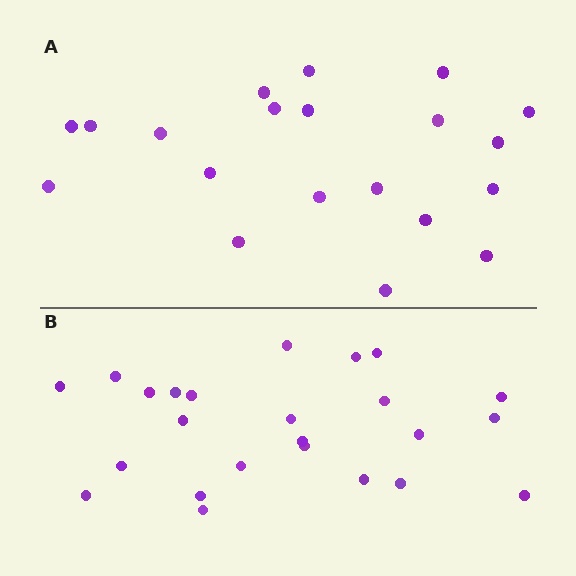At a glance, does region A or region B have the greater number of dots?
Region B (the bottom region) has more dots.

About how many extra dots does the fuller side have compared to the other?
Region B has about 4 more dots than region A.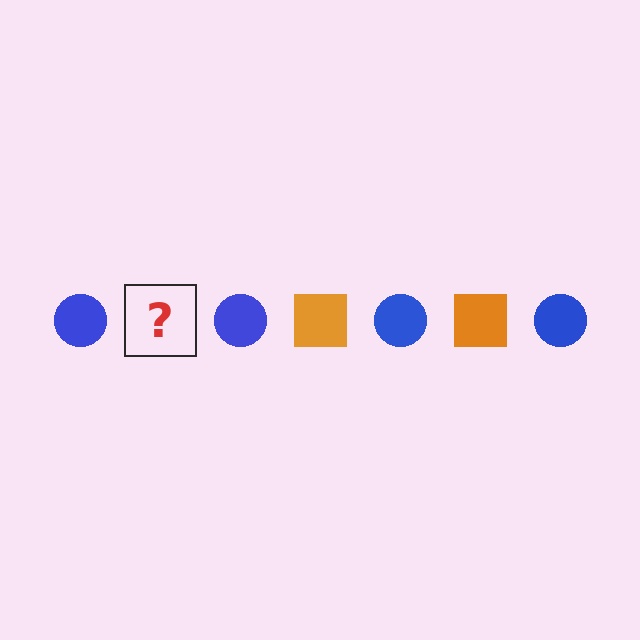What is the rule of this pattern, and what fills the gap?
The rule is that the pattern alternates between blue circle and orange square. The gap should be filled with an orange square.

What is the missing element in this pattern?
The missing element is an orange square.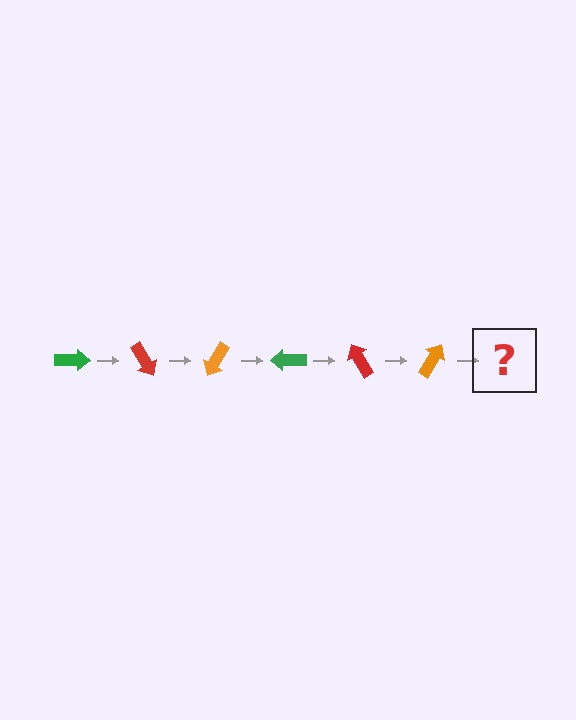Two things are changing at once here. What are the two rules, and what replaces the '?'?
The two rules are that it rotates 60 degrees each step and the color cycles through green, red, and orange. The '?' should be a green arrow, rotated 360 degrees from the start.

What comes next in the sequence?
The next element should be a green arrow, rotated 360 degrees from the start.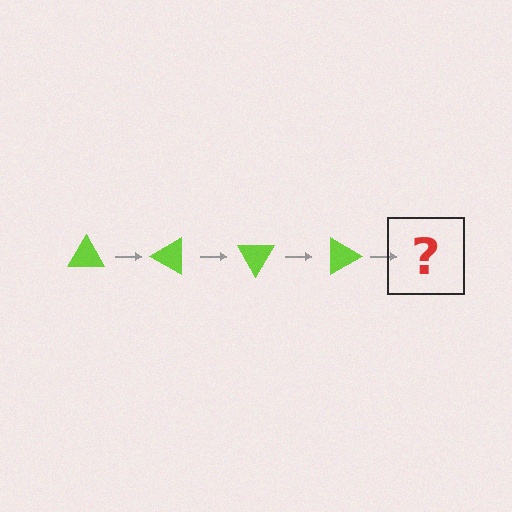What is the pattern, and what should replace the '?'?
The pattern is that the triangle rotates 30 degrees each step. The '?' should be a lime triangle rotated 120 degrees.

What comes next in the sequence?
The next element should be a lime triangle rotated 120 degrees.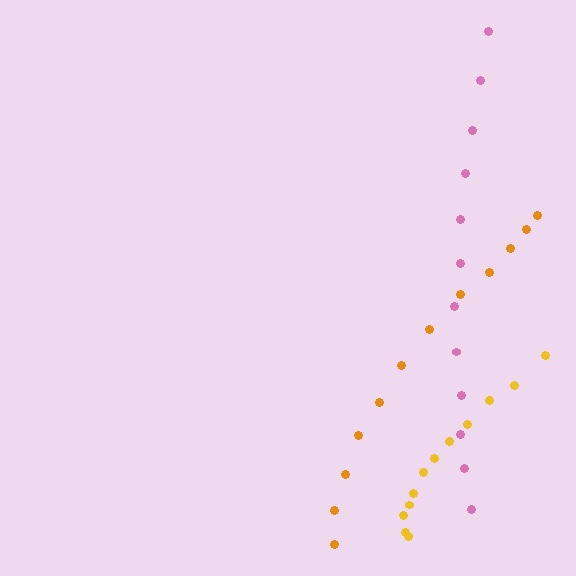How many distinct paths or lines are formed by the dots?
There are 3 distinct paths.